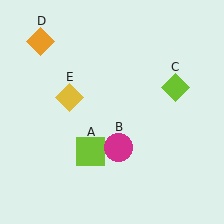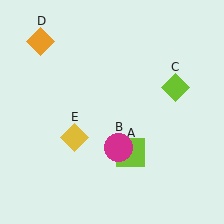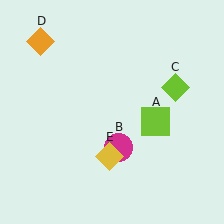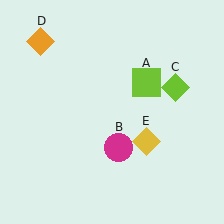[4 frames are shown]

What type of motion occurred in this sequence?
The lime square (object A), yellow diamond (object E) rotated counterclockwise around the center of the scene.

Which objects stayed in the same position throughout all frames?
Magenta circle (object B) and lime diamond (object C) and orange diamond (object D) remained stationary.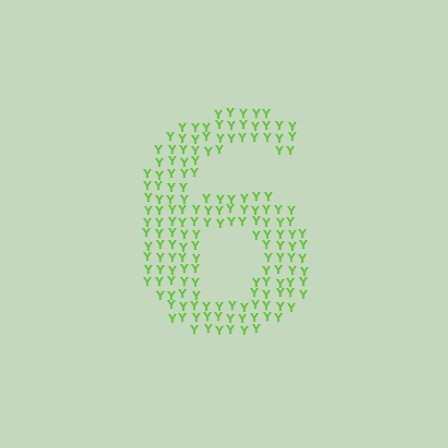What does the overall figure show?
The overall figure shows the digit 6.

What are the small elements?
The small elements are letter Y's.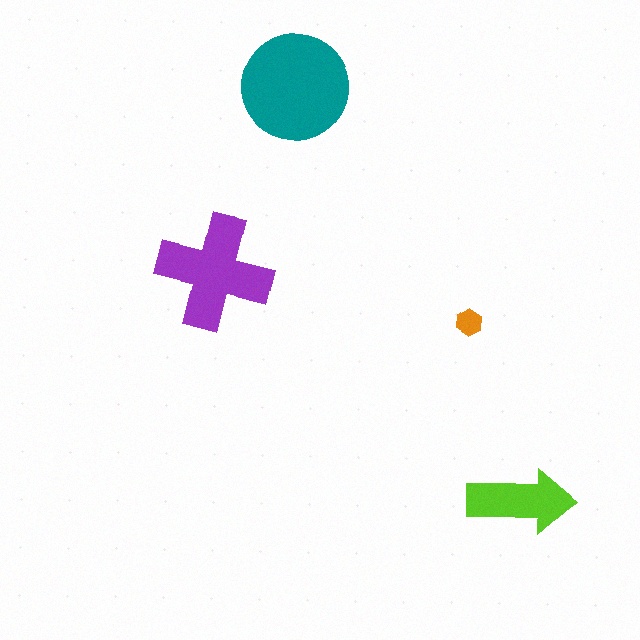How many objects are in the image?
There are 4 objects in the image.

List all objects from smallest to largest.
The orange hexagon, the lime arrow, the purple cross, the teal circle.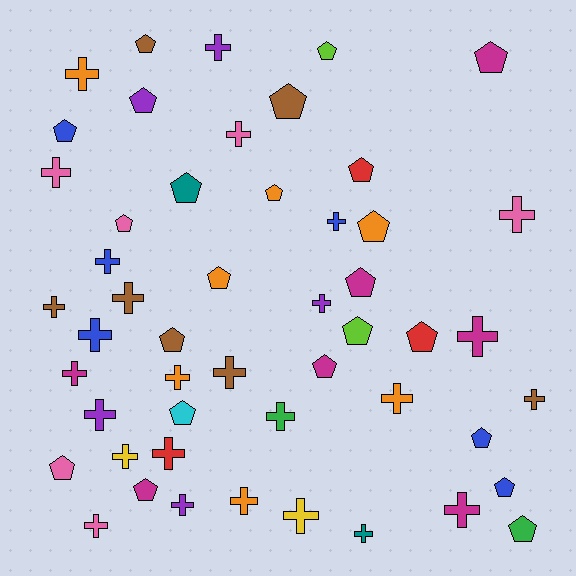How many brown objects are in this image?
There are 7 brown objects.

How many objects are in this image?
There are 50 objects.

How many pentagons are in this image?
There are 23 pentagons.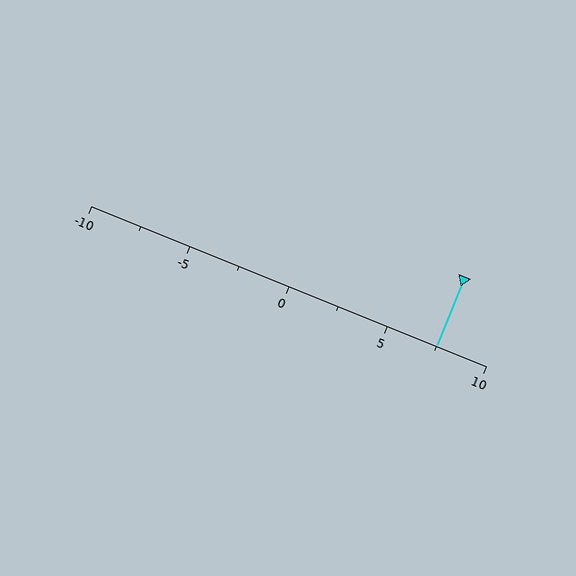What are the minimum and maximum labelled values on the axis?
The axis runs from -10 to 10.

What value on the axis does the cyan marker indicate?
The marker indicates approximately 7.5.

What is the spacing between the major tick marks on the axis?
The major ticks are spaced 5 apart.